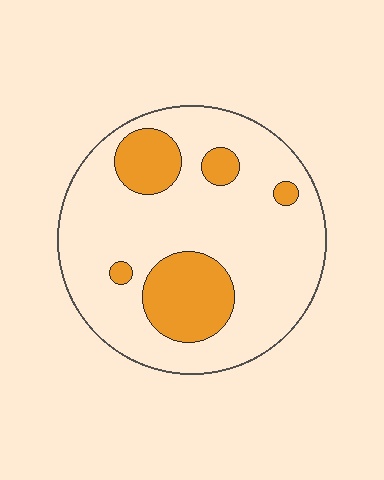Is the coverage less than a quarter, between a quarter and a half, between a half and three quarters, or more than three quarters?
Less than a quarter.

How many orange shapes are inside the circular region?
5.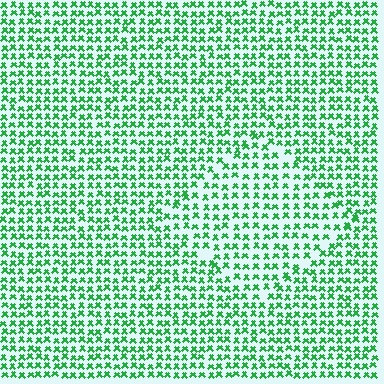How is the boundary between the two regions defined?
The boundary is defined by a change in element density (approximately 1.4x ratio). All elements are the same color, size, and shape.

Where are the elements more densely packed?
The elements are more densely packed outside the diamond boundary.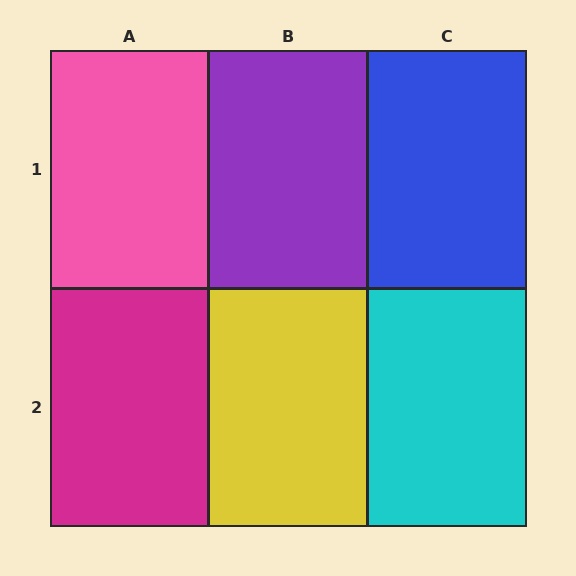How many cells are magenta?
1 cell is magenta.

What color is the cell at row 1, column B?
Purple.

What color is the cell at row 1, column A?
Pink.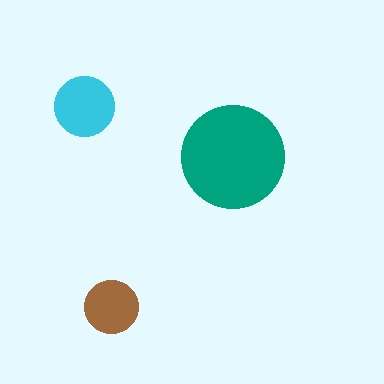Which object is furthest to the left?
The cyan circle is leftmost.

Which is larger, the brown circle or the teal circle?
The teal one.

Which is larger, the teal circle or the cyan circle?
The teal one.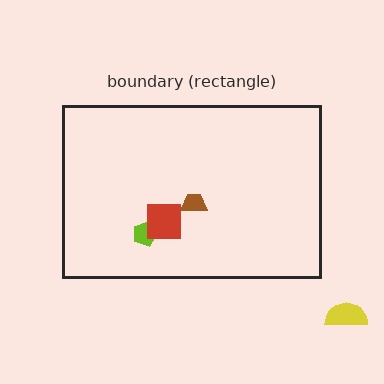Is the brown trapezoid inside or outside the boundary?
Inside.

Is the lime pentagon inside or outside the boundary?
Inside.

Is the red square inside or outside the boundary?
Inside.